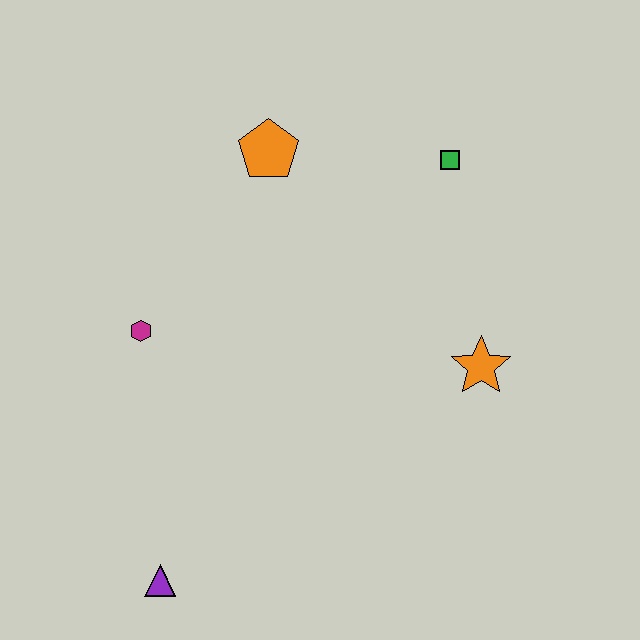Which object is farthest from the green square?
The purple triangle is farthest from the green square.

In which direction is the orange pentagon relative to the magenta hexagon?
The orange pentagon is above the magenta hexagon.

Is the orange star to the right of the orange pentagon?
Yes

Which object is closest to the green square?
The orange pentagon is closest to the green square.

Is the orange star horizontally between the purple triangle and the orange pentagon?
No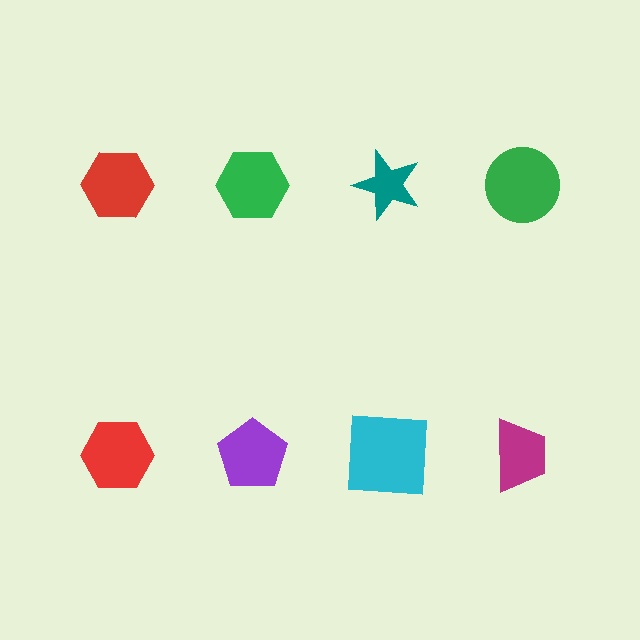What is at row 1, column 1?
A red hexagon.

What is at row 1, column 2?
A green hexagon.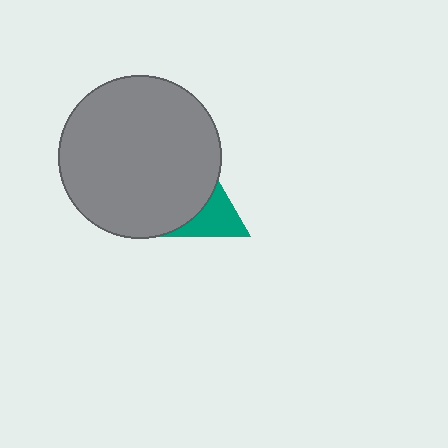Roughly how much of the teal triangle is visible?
About half of it is visible (roughly 56%).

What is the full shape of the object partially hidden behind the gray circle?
The partially hidden object is a teal triangle.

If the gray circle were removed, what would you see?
You would see the complete teal triangle.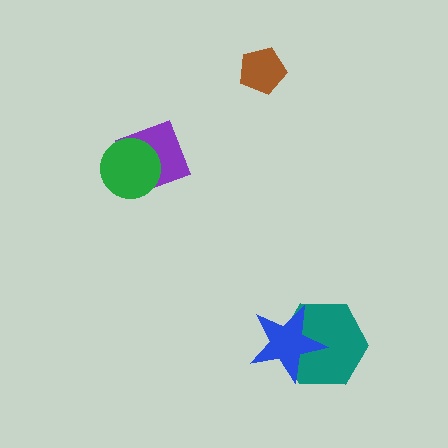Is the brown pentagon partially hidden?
No, no other shape covers it.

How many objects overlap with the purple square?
1 object overlaps with the purple square.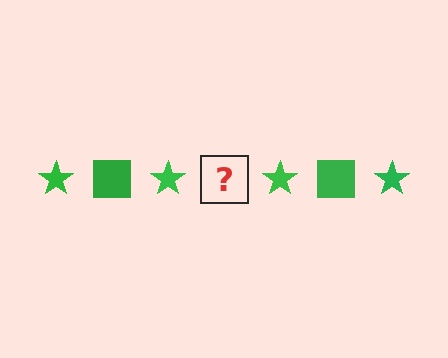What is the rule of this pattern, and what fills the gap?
The rule is that the pattern cycles through star, square shapes in green. The gap should be filled with a green square.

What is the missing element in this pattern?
The missing element is a green square.